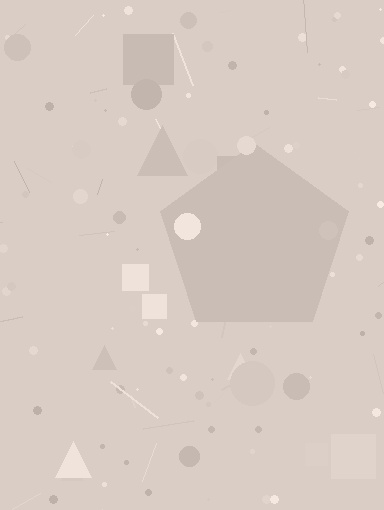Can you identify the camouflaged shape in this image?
The camouflaged shape is a pentagon.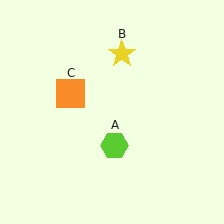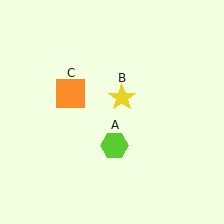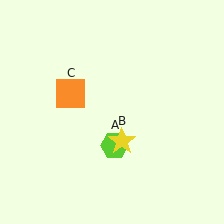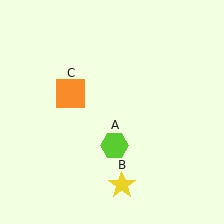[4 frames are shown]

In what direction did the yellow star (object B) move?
The yellow star (object B) moved down.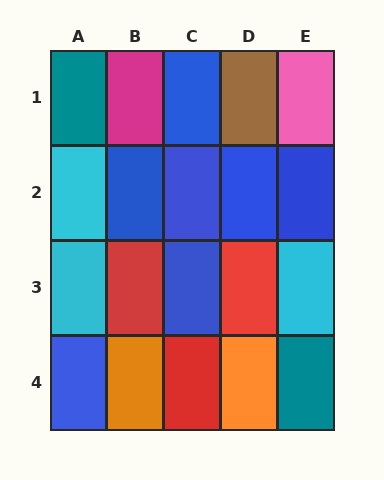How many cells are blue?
7 cells are blue.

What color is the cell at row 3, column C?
Blue.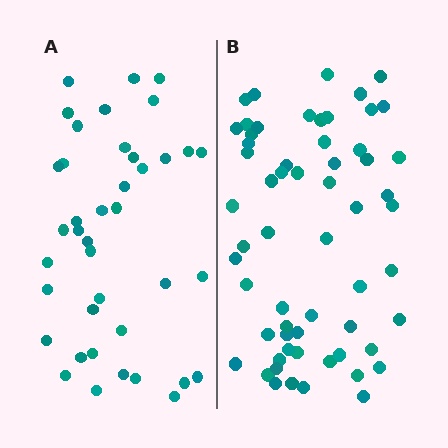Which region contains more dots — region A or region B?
Region B (the right region) has more dots.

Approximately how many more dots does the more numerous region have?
Region B has approximately 20 more dots than region A.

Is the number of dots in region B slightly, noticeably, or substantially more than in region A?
Region B has substantially more. The ratio is roughly 1.5 to 1.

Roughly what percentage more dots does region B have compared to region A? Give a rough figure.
About 50% more.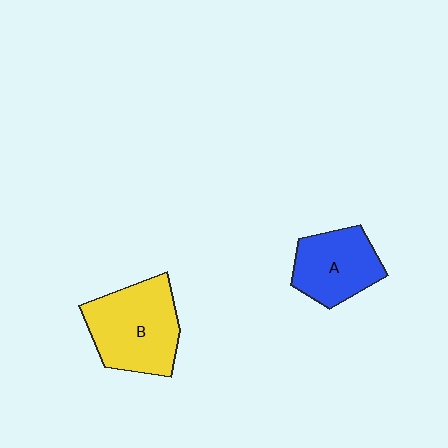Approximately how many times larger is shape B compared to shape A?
Approximately 1.3 times.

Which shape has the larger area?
Shape B (yellow).